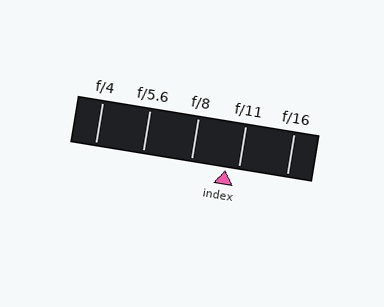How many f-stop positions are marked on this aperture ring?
There are 5 f-stop positions marked.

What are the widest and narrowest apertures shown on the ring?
The widest aperture shown is f/4 and the narrowest is f/16.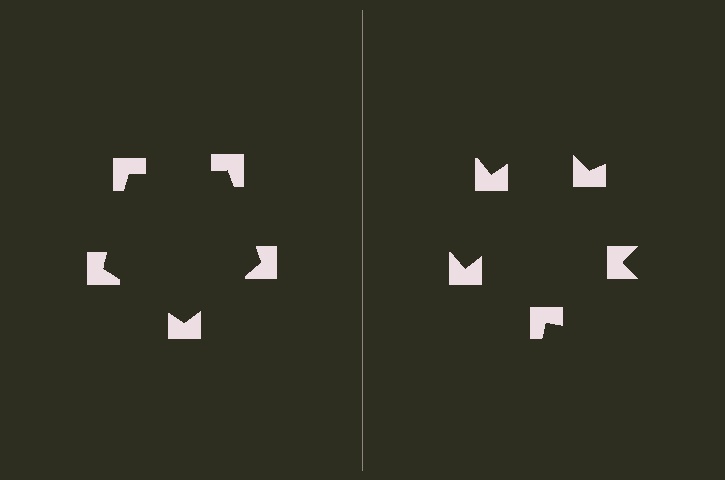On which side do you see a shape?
An illusory pentagon appears on the left side. On the right side the wedge cuts are rotated, so no coherent shape forms.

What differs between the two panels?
The notched squares are positioned identically on both sides; only the wedge orientations differ. On the left they align to a pentagon; on the right they are misaligned.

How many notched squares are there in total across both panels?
10 — 5 on each side.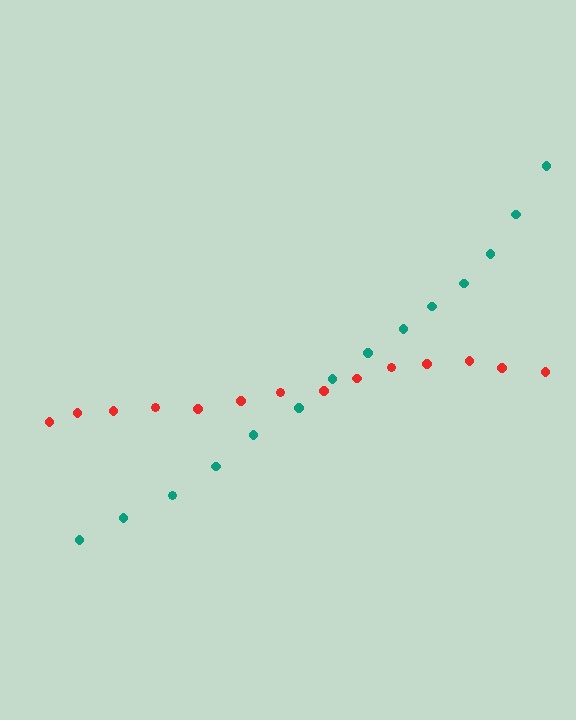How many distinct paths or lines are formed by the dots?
There are 2 distinct paths.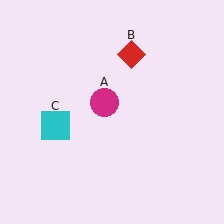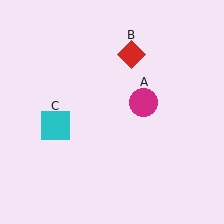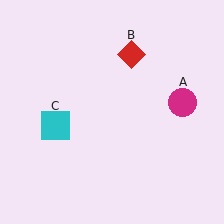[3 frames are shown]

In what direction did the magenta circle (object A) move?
The magenta circle (object A) moved right.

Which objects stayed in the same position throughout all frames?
Red diamond (object B) and cyan square (object C) remained stationary.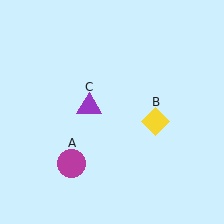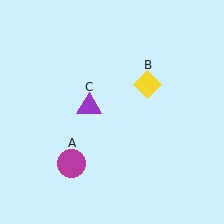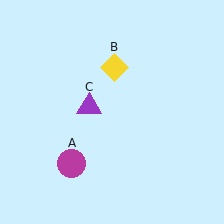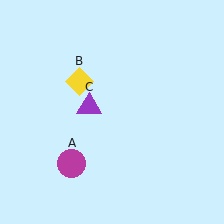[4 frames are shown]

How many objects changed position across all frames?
1 object changed position: yellow diamond (object B).